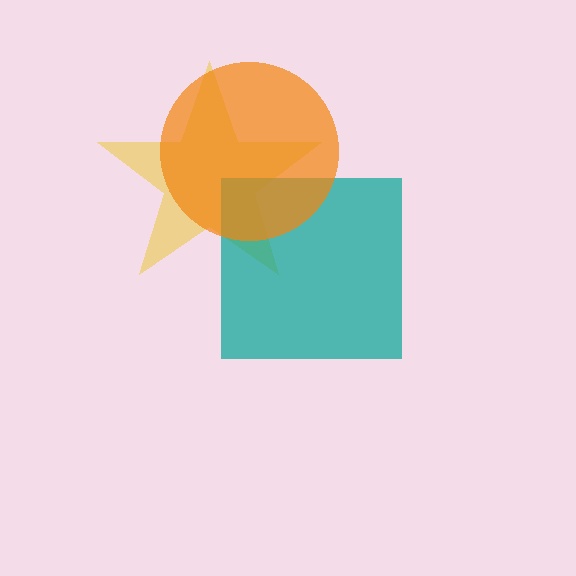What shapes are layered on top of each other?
The layered shapes are: a yellow star, a teal square, an orange circle.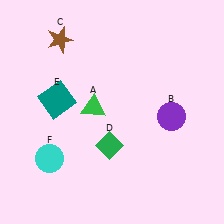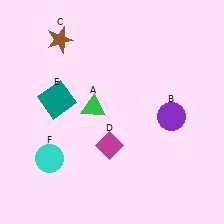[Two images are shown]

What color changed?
The diamond (D) changed from green in Image 1 to magenta in Image 2.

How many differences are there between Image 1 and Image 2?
There is 1 difference between the two images.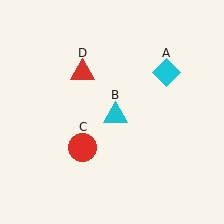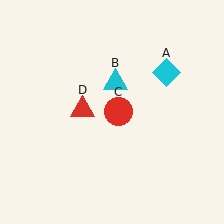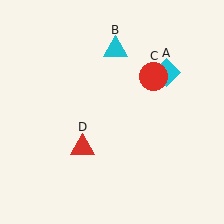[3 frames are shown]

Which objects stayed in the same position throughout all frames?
Cyan diamond (object A) remained stationary.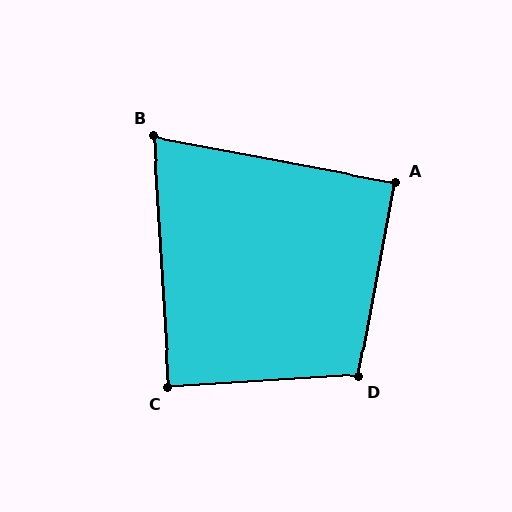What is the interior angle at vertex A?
Approximately 90 degrees (approximately right).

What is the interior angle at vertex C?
Approximately 90 degrees (approximately right).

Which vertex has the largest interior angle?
D, at approximately 104 degrees.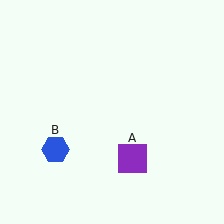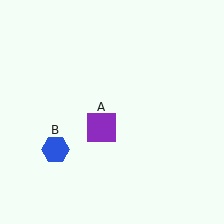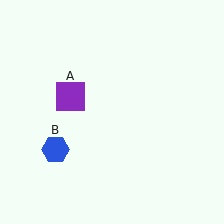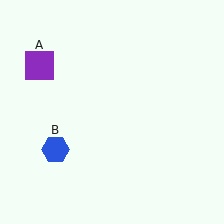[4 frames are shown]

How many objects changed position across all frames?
1 object changed position: purple square (object A).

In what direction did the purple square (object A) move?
The purple square (object A) moved up and to the left.